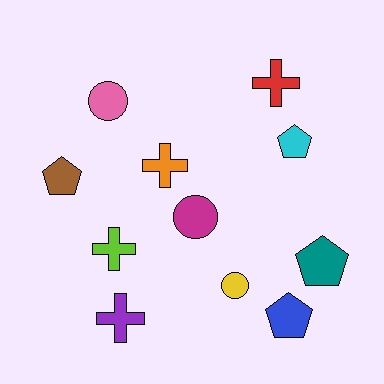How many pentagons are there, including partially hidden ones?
There are 4 pentagons.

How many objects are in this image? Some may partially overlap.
There are 11 objects.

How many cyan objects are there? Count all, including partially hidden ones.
There is 1 cyan object.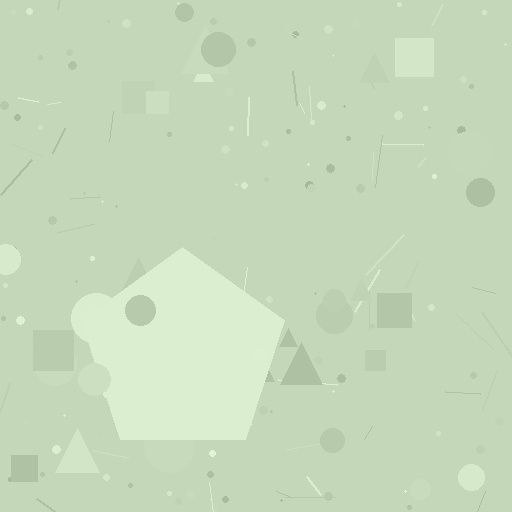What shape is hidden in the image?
A pentagon is hidden in the image.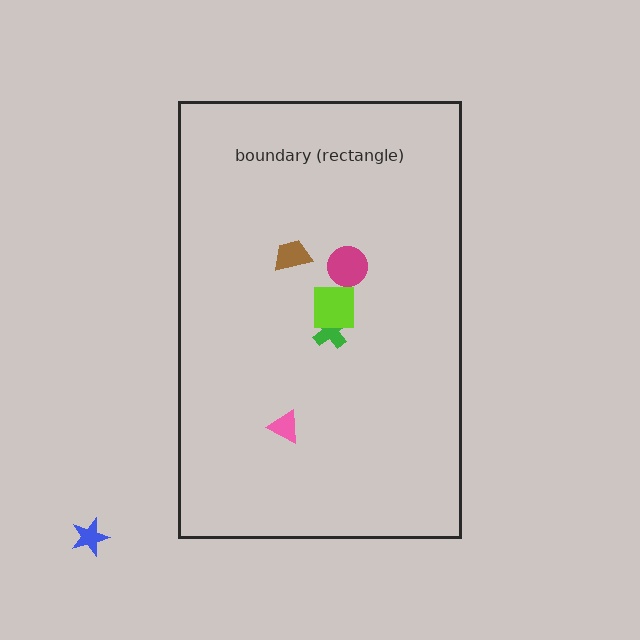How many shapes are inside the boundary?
5 inside, 1 outside.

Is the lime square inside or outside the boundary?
Inside.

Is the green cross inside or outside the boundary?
Inside.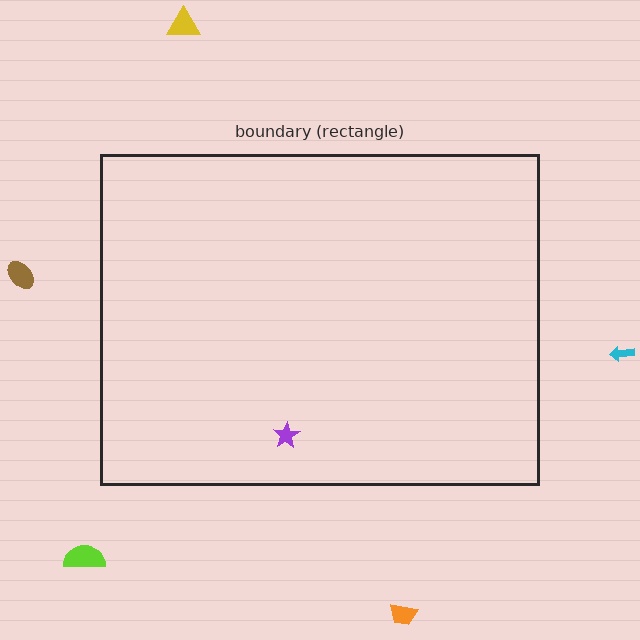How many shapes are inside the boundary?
1 inside, 5 outside.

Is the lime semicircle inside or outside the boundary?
Outside.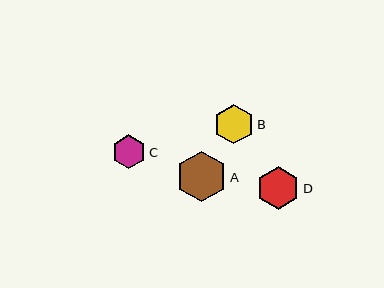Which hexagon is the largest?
Hexagon A is the largest with a size of approximately 51 pixels.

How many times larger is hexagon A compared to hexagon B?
Hexagon A is approximately 1.3 times the size of hexagon B.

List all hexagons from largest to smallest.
From largest to smallest: A, D, B, C.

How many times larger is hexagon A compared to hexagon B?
Hexagon A is approximately 1.3 times the size of hexagon B.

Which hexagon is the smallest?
Hexagon C is the smallest with a size of approximately 34 pixels.